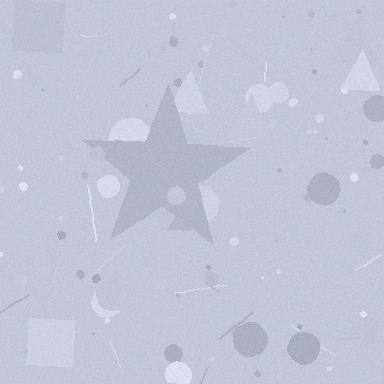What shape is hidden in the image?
A star is hidden in the image.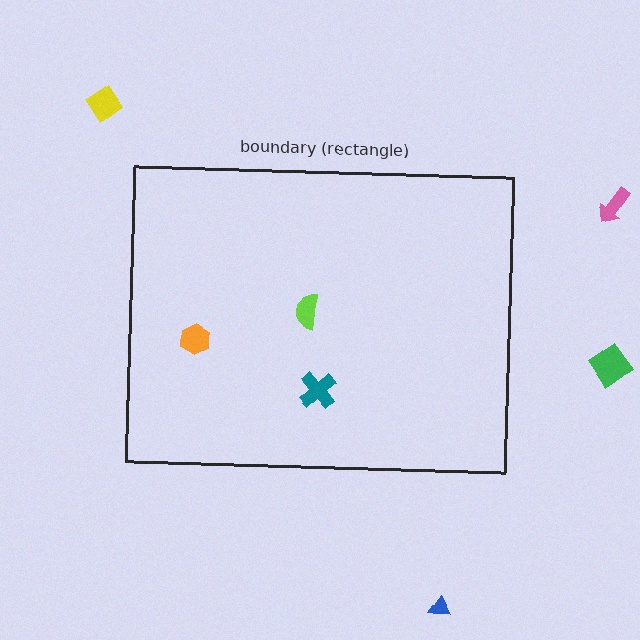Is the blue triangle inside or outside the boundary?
Outside.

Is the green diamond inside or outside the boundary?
Outside.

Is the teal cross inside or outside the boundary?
Inside.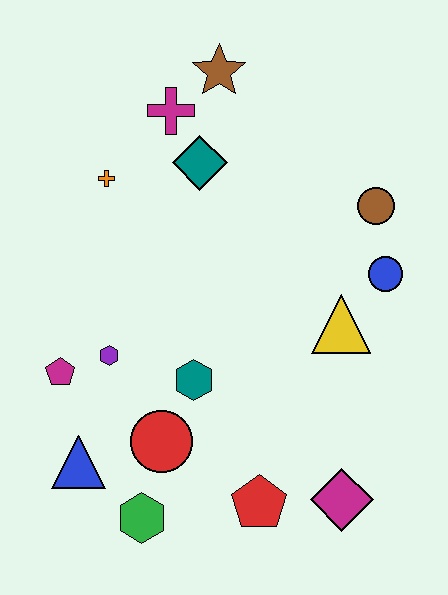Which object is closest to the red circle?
The teal hexagon is closest to the red circle.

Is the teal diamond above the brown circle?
Yes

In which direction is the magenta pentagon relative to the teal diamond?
The magenta pentagon is below the teal diamond.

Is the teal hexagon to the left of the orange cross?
No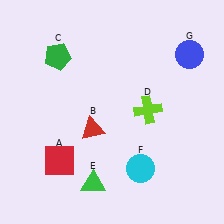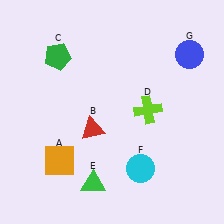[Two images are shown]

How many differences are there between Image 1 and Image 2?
There is 1 difference between the two images.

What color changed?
The square (A) changed from red in Image 1 to orange in Image 2.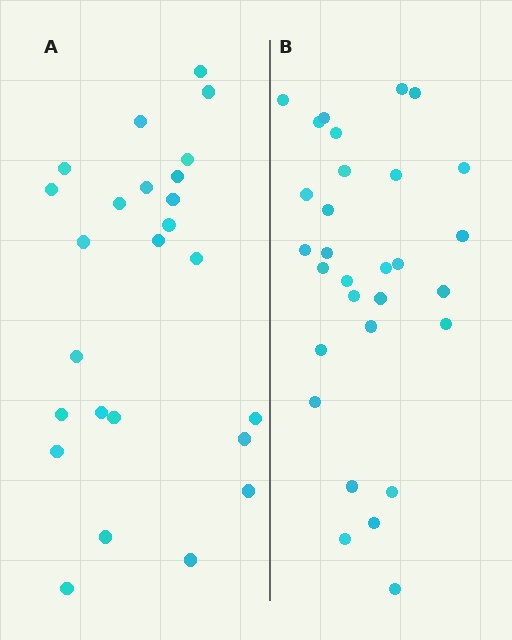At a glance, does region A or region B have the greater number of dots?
Region B (the right region) has more dots.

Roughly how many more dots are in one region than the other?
Region B has about 5 more dots than region A.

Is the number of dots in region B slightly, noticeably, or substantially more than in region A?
Region B has only slightly more — the two regions are fairly close. The ratio is roughly 1.2 to 1.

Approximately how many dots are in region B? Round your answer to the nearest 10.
About 30 dots.